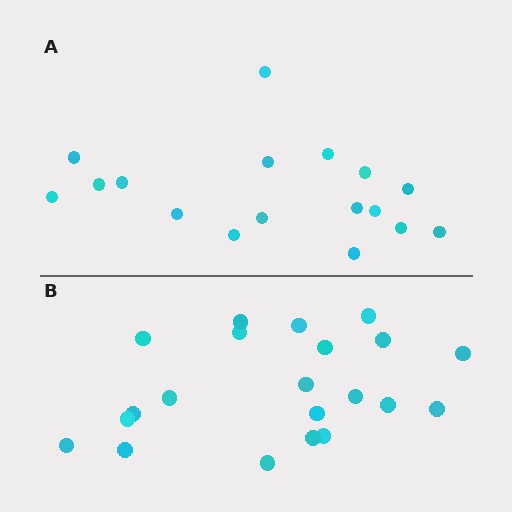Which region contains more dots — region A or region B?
Region B (the bottom region) has more dots.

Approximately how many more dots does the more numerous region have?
Region B has about 4 more dots than region A.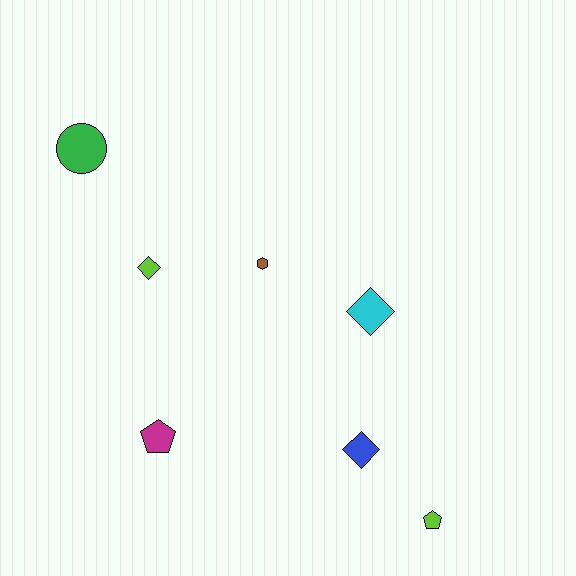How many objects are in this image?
There are 7 objects.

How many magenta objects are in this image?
There is 1 magenta object.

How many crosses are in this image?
There are no crosses.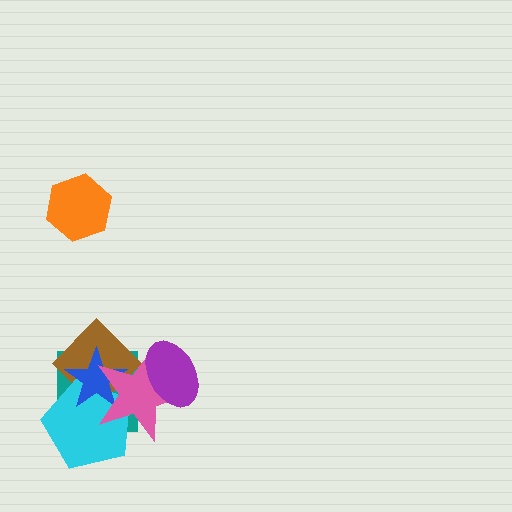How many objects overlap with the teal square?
4 objects overlap with the teal square.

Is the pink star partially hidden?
Yes, it is partially covered by another shape.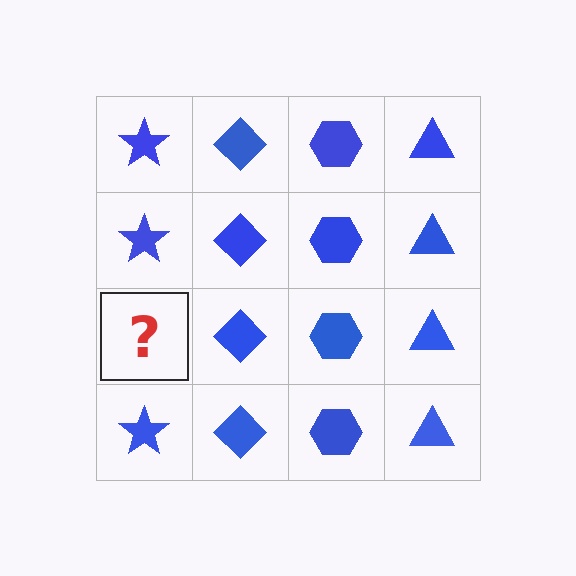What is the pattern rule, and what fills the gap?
The rule is that each column has a consistent shape. The gap should be filled with a blue star.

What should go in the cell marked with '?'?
The missing cell should contain a blue star.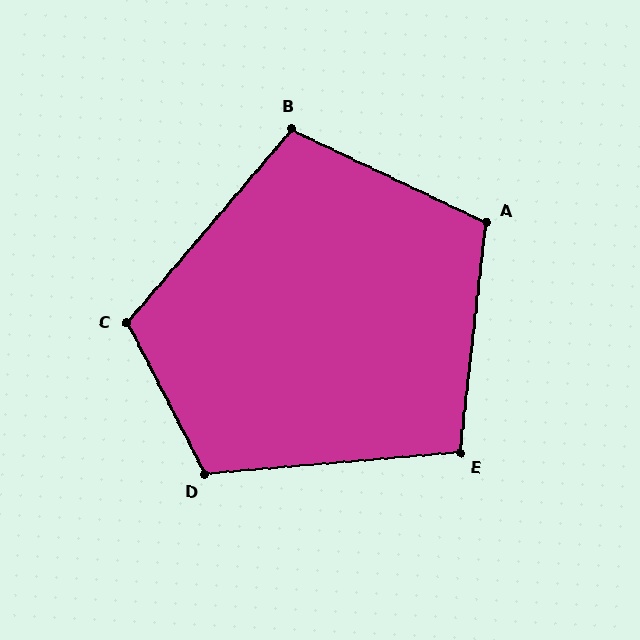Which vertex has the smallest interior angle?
E, at approximately 101 degrees.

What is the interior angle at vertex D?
Approximately 112 degrees (obtuse).